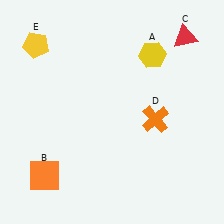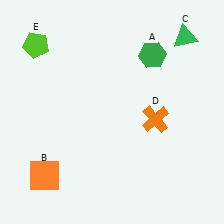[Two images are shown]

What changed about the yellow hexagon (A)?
In Image 1, A is yellow. In Image 2, it changed to green.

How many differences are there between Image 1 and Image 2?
There are 3 differences between the two images.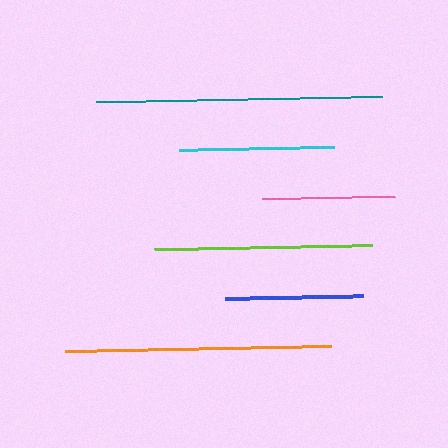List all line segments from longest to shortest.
From longest to shortest: teal, orange, lime, cyan, blue, pink.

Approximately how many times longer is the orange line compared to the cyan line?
The orange line is approximately 1.7 times the length of the cyan line.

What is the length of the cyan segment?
The cyan segment is approximately 155 pixels long.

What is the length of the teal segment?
The teal segment is approximately 286 pixels long.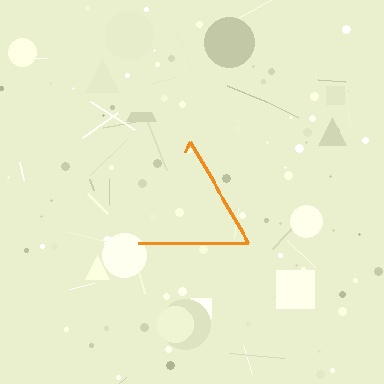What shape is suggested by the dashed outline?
The dashed outline suggests a triangle.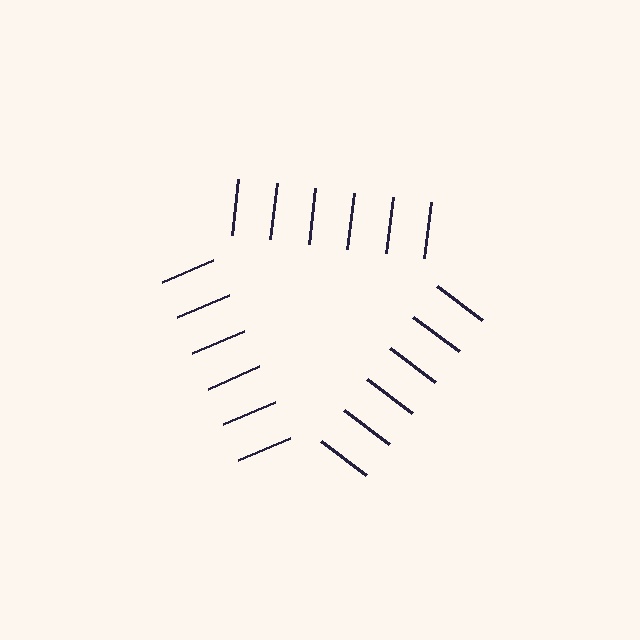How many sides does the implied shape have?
3 sides — the line-ends trace a triangle.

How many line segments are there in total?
18 — 6 along each of the 3 edges.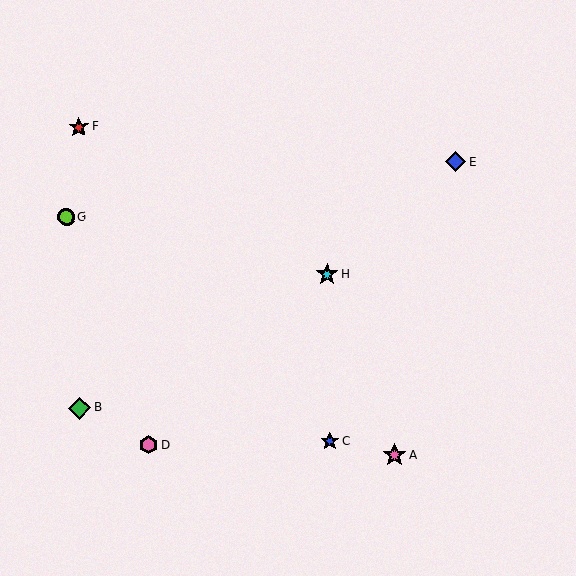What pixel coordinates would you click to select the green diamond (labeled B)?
Click at (79, 408) to select the green diamond B.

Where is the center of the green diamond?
The center of the green diamond is at (79, 408).